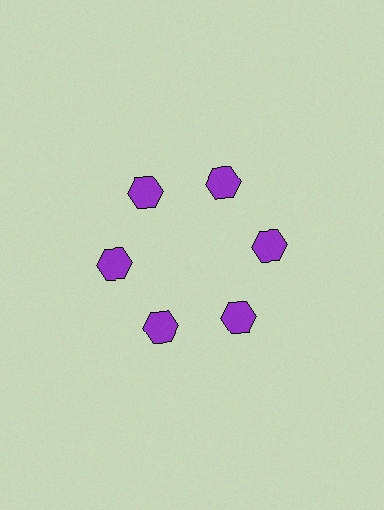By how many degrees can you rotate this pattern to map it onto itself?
The pattern maps onto itself every 60 degrees of rotation.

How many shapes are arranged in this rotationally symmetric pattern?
There are 6 shapes, arranged in 6 groups of 1.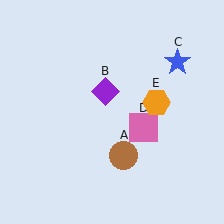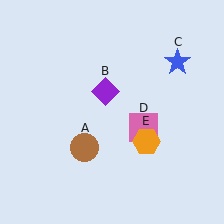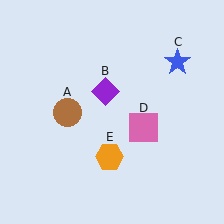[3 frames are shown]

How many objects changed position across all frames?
2 objects changed position: brown circle (object A), orange hexagon (object E).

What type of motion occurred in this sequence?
The brown circle (object A), orange hexagon (object E) rotated clockwise around the center of the scene.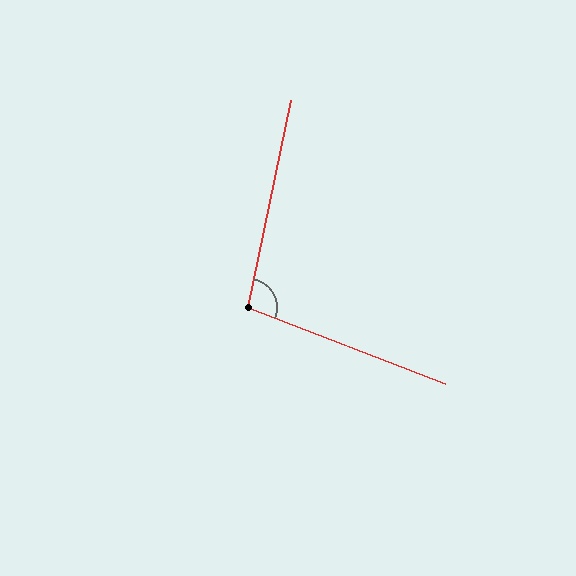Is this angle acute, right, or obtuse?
It is obtuse.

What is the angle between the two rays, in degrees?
Approximately 100 degrees.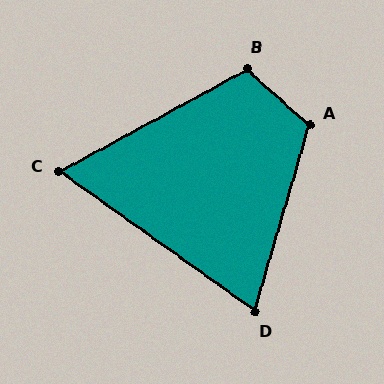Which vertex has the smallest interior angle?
C, at approximately 64 degrees.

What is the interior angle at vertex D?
Approximately 71 degrees (acute).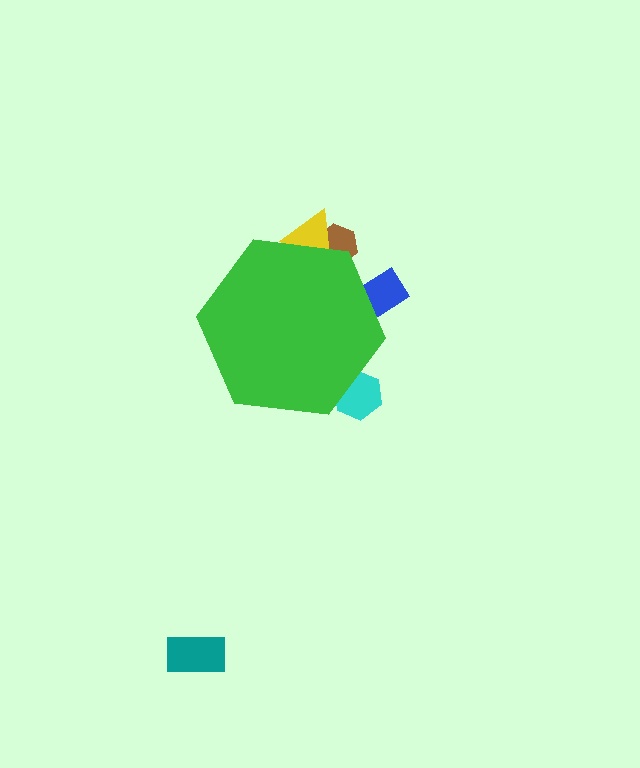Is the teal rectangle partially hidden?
No, the teal rectangle is fully visible.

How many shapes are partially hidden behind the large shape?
4 shapes are partially hidden.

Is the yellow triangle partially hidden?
Yes, the yellow triangle is partially hidden behind the green hexagon.